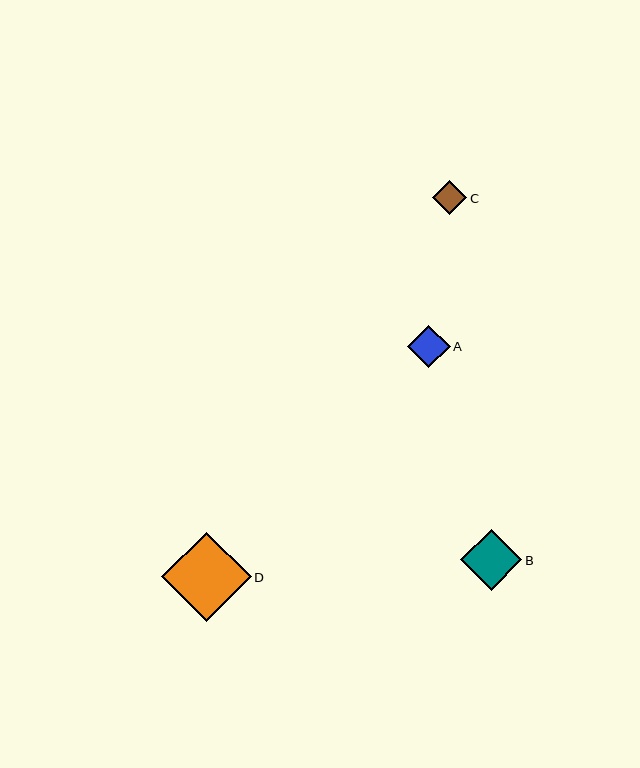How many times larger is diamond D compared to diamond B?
Diamond D is approximately 1.5 times the size of diamond B.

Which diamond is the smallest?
Diamond C is the smallest with a size of approximately 34 pixels.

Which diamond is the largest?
Diamond D is the largest with a size of approximately 89 pixels.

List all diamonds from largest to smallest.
From largest to smallest: D, B, A, C.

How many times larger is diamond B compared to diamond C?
Diamond B is approximately 1.8 times the size of diamond C.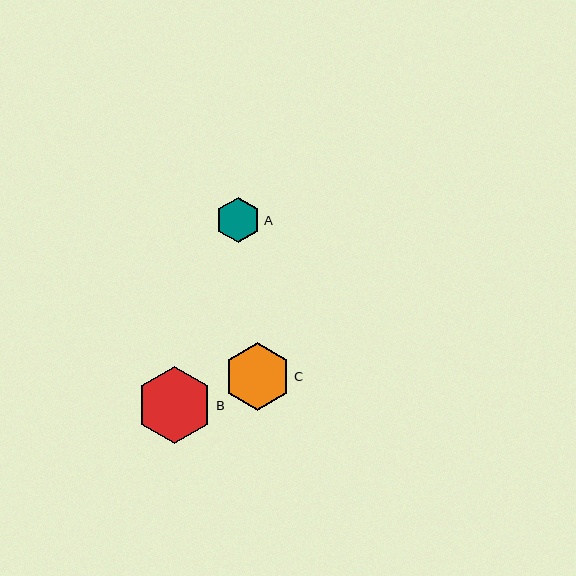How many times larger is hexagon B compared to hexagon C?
Hexagon B is approximately 1.1 times the size of hexagon C.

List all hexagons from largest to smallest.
From largest to smallest: B, C, A.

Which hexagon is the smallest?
Hexagon A is the smallest with a size of approximately 45 pixels.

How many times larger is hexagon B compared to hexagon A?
Hexagon B is approximately 1.7 times the size of hexagon A.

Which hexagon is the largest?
Hexagon B is the largest with a size of approximately 77 pixels.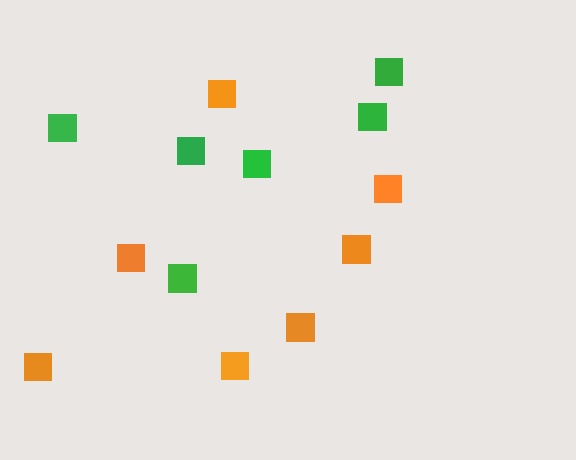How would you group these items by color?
There are 2 groups: one group of orange squares (7) and one group of green squares (6).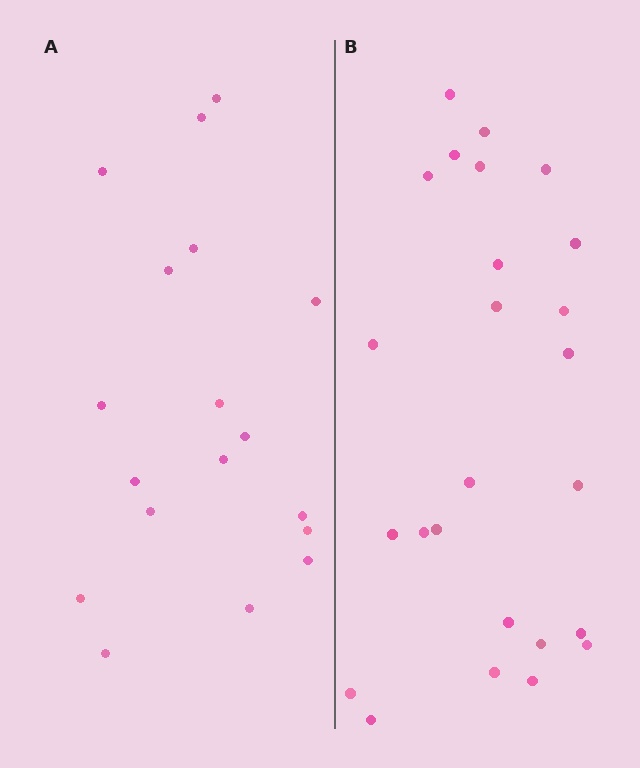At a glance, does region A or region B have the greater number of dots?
Region B (the right region) has more dots.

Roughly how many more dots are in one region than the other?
Region B has roughly 8 or so more dots than region A.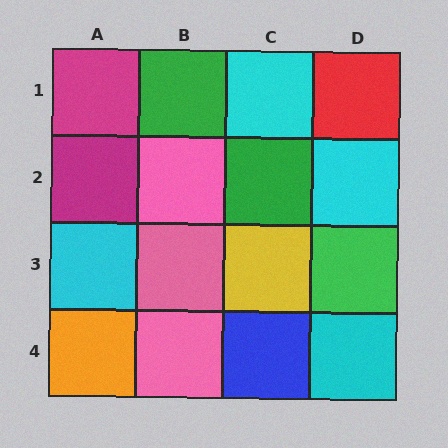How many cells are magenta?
2 cells are magenta.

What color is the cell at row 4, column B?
Pink.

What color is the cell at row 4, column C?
Blue.